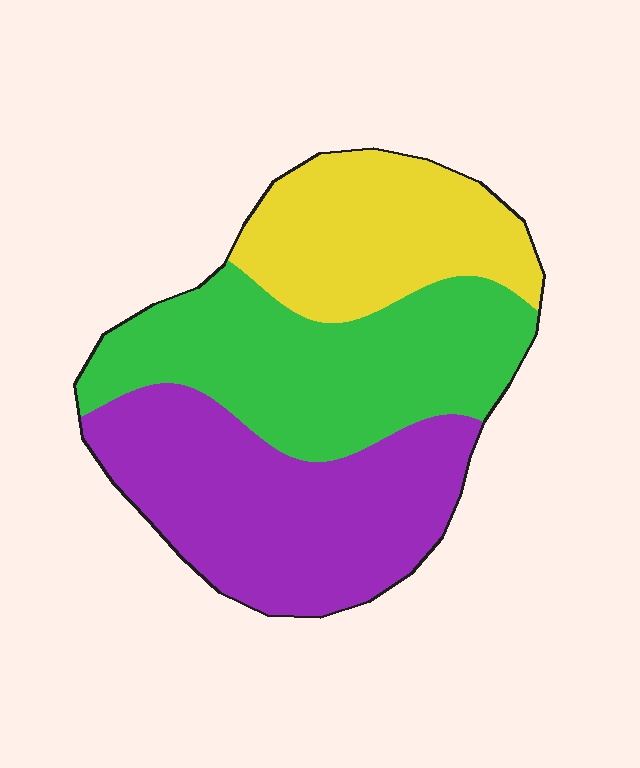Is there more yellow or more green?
Green.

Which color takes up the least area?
Yellow, at roughly 25%.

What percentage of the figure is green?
Green covers roughly 35% of the figure.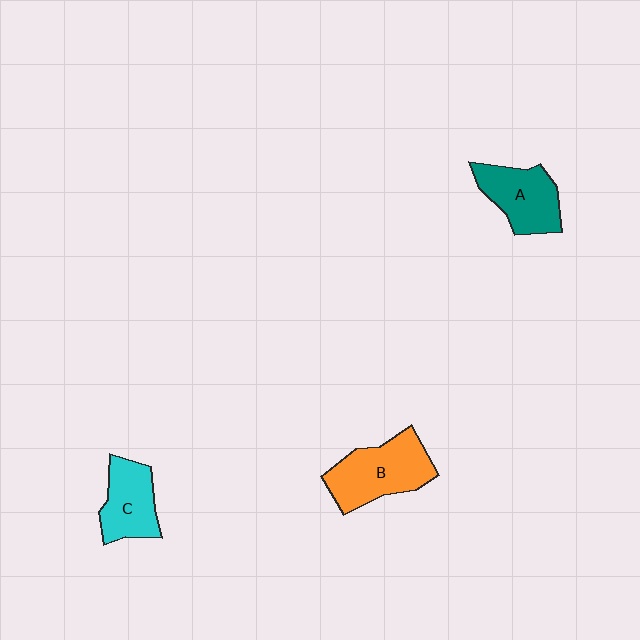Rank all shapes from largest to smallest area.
From largest to smallest: B (orange), A (teal), C (cyan).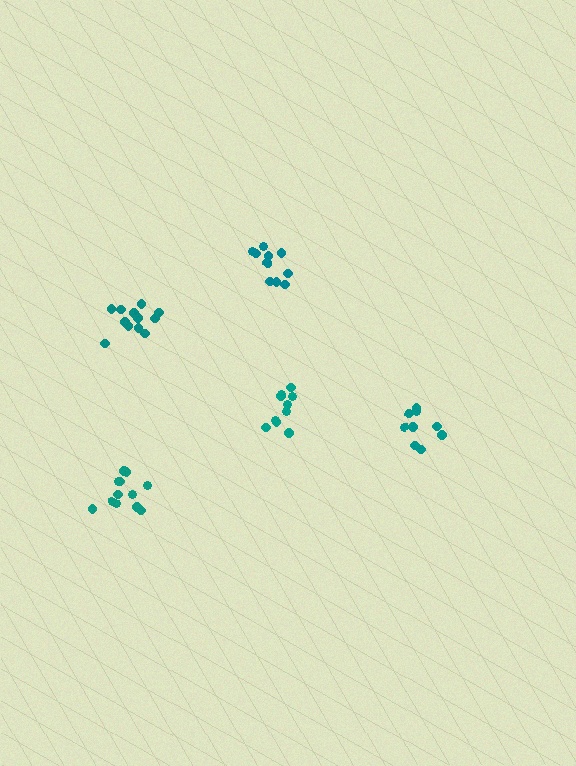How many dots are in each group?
Group 1: 9 dots, Group 2: 12 dots, Group 3: 12 dots, Group 4: 10 dots, Group 5: 10 dots (53 total).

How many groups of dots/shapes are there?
There are 5 groups.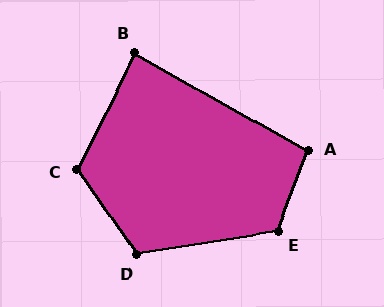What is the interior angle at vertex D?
Approximately 115 degrees (obtuse).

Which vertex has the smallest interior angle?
B, at approximately 87 degrees.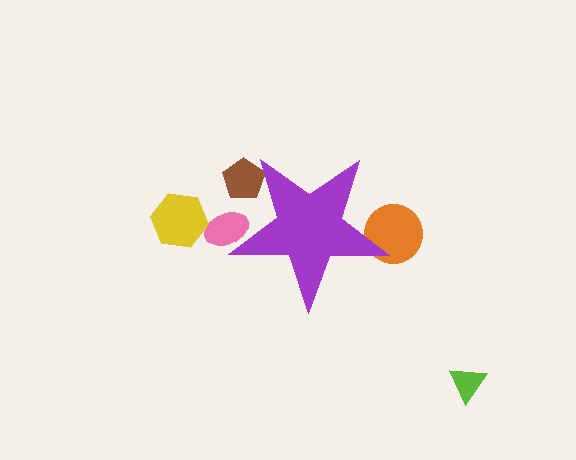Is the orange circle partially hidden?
Yes, the orange circle is partially hidden behind the purple star.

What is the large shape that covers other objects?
A purple star.